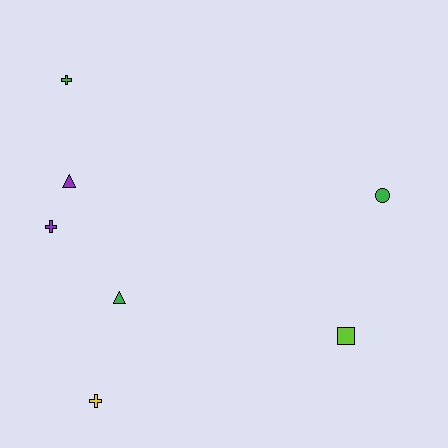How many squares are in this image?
There is 1 square.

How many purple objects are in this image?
There are 2 purple objects.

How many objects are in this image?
There are 7 objects.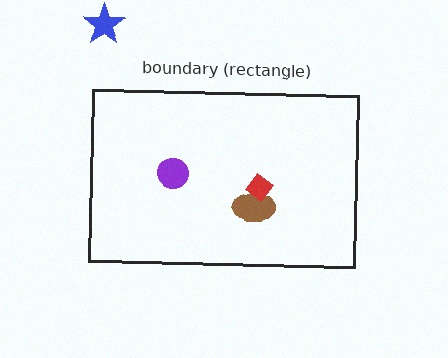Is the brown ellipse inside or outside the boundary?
Inside.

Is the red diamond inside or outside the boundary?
Inside.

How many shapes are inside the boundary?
3 inside, 1 outside.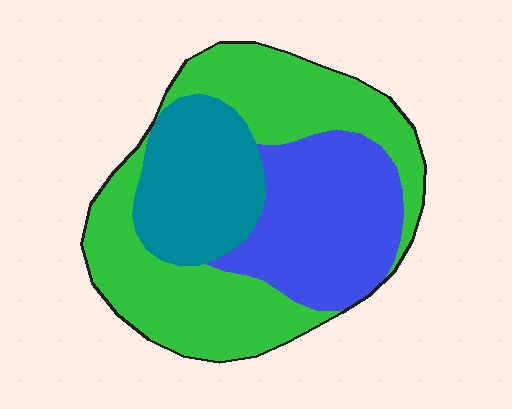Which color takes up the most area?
Green, at roughly 50%.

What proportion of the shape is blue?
Blue covers about 30% of the shape.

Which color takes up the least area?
Teal, at roughly 20%.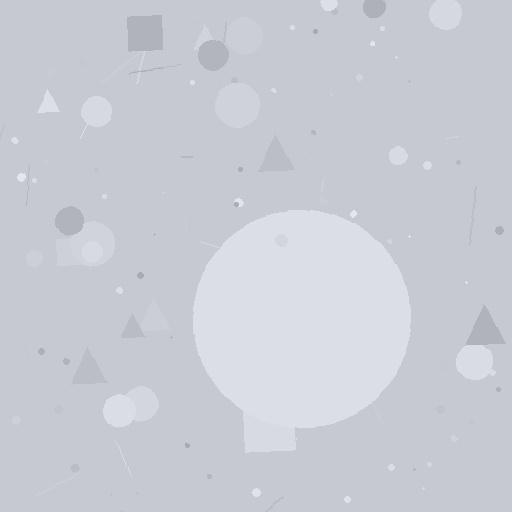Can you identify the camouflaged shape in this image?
The camouflaged shape is a circle.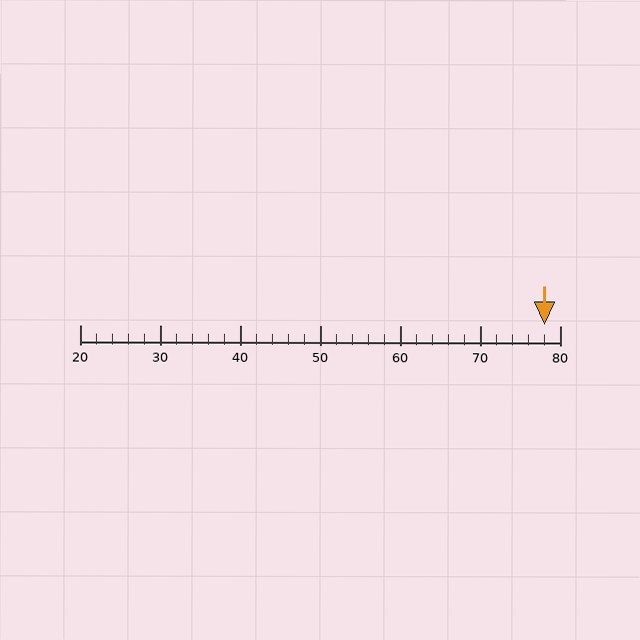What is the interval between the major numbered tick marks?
The major tick marks are spaced 10 units apart.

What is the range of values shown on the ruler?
The ruler shows values from 20 to 80.